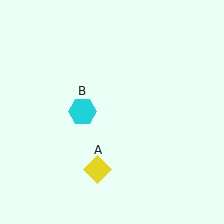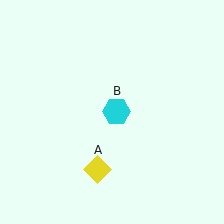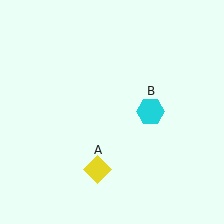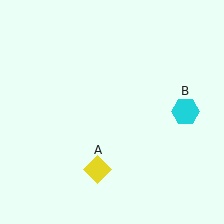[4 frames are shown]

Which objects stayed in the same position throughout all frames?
Yellow diamond (object A) remained stationary.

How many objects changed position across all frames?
1 object changed position: cyan hexagon (object B).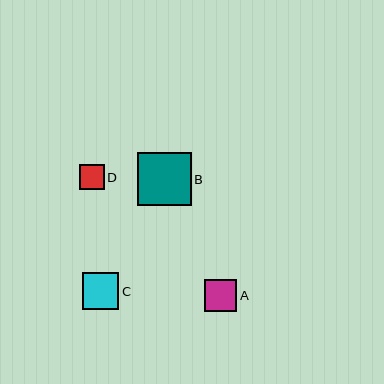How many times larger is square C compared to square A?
Square C is approximately 1.1 times the size of square A.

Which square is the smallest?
Square D is the smallest with a size of approximately 25 pixels.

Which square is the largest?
Square B is the largest with a size of approximately 54 pixels.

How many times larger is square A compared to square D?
Square A is approximately 1.3 times the size of square D.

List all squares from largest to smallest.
From largest to smallest: B, C, A, D.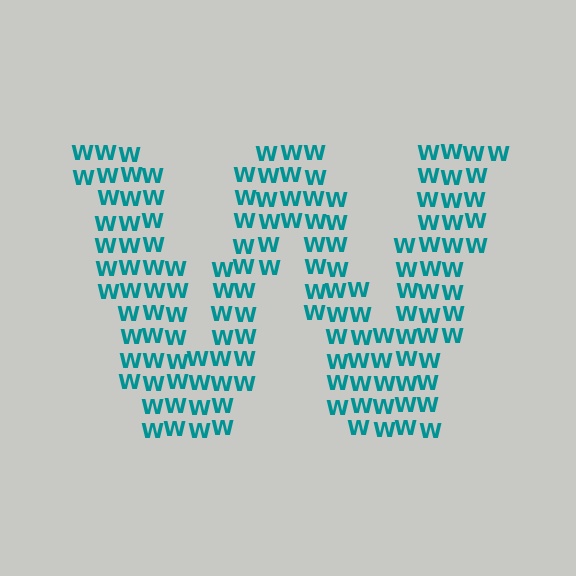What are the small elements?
The small elements are letter W's.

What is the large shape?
The large shape is the letter W.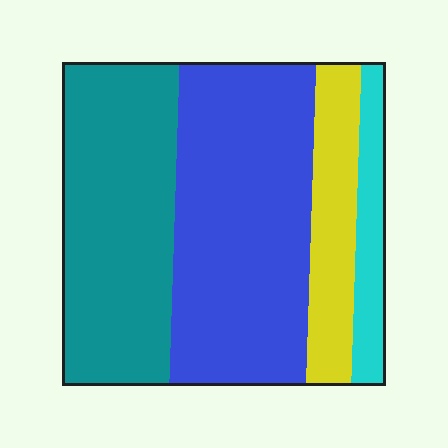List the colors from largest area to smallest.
From largest to smallest: blue, teal, yellow, cyan.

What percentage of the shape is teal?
Teal takes up about one third (1/3) of the shape.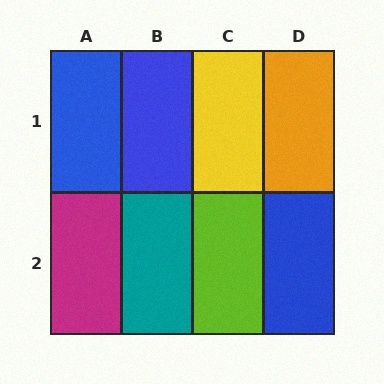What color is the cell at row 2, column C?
Lime.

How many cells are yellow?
1 cell is yellow.